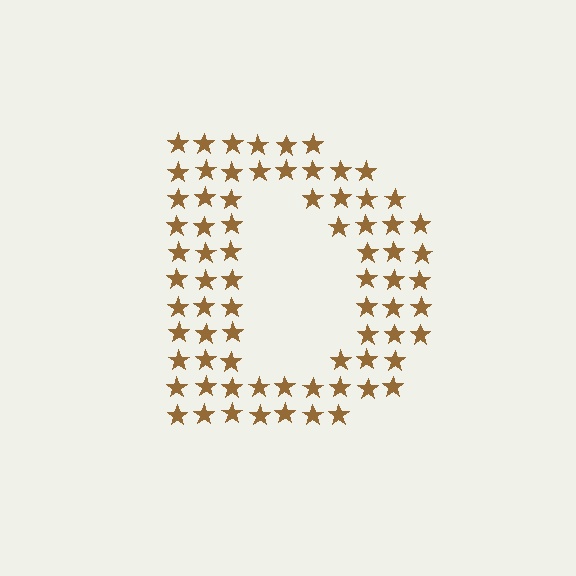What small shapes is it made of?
It is made of small stars.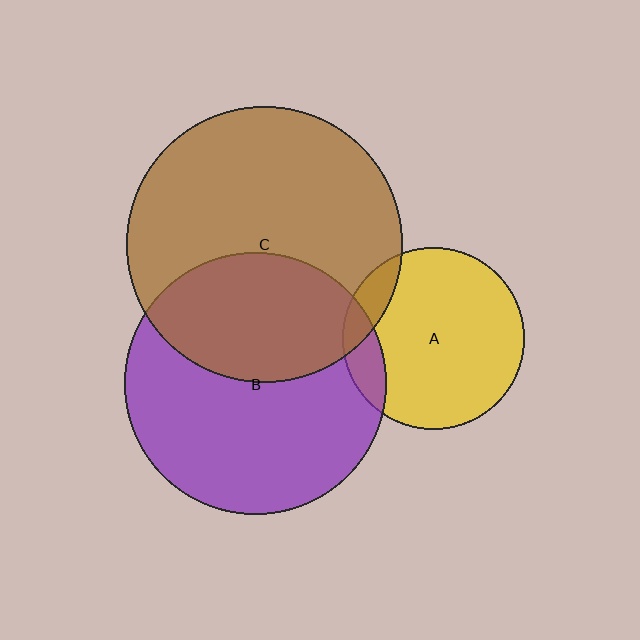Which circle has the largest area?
Circle C (brown).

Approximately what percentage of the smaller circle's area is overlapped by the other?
Approximately 40%.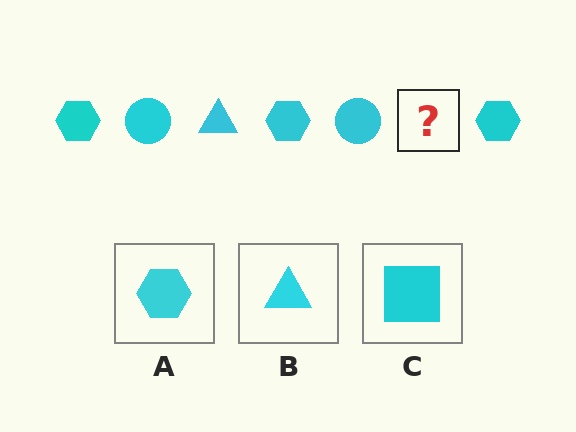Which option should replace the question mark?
Option B.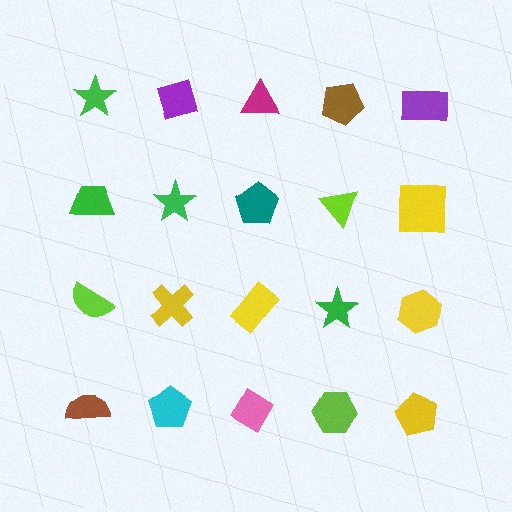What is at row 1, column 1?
A green star.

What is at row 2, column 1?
A green trapezoid.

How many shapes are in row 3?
5 shapes.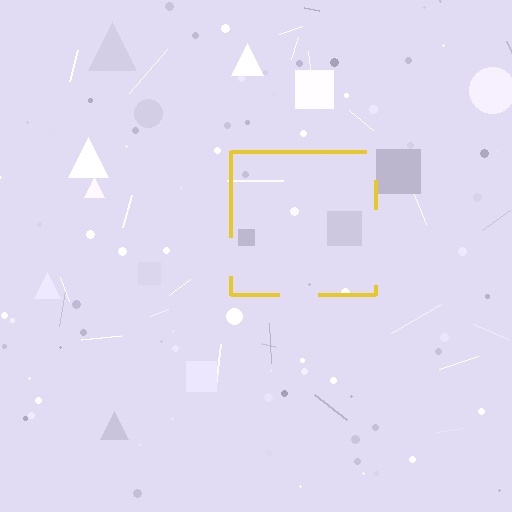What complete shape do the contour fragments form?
The contour fragments form a square.